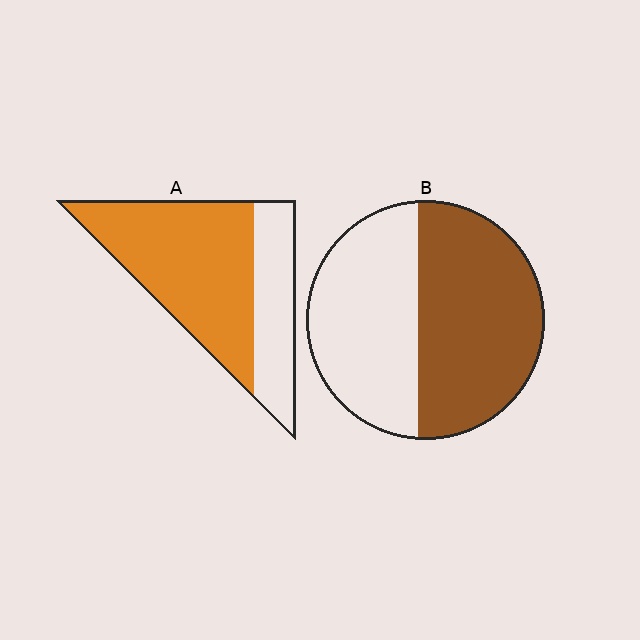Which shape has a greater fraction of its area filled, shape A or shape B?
Shape A.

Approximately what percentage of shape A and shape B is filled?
A is approximately 70% and B is approximately 55%.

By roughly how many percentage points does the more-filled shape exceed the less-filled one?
By roughly 15 percentage points (A over B).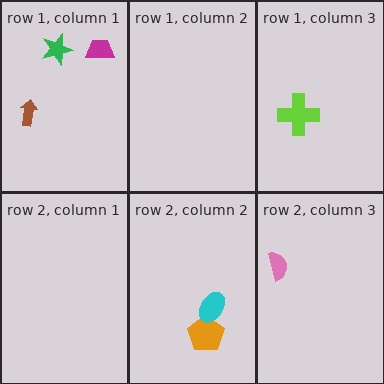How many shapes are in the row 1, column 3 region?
1.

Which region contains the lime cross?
The row 1, column 3 region.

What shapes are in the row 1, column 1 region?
The magenta trapezoid, the green star, the brown arrow.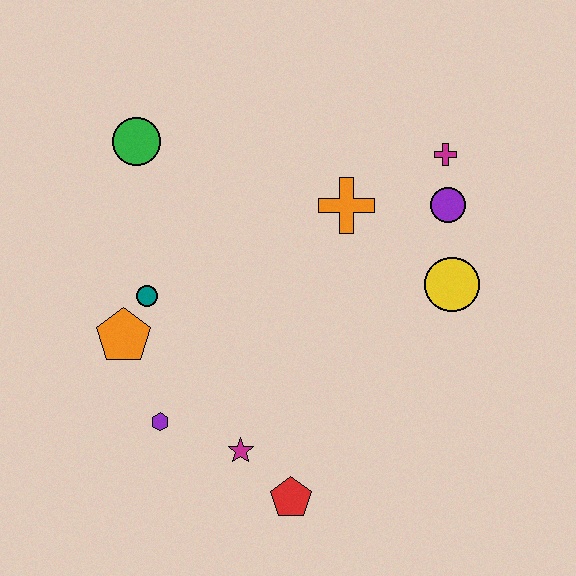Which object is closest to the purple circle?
The magenta cross is closest to the purple circle.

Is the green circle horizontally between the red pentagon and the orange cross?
No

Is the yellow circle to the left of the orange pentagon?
No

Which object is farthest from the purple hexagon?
The magenta cross is farthest from the purple hexagon.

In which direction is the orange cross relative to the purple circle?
The orange cross is to the left of the purple circle.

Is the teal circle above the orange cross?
No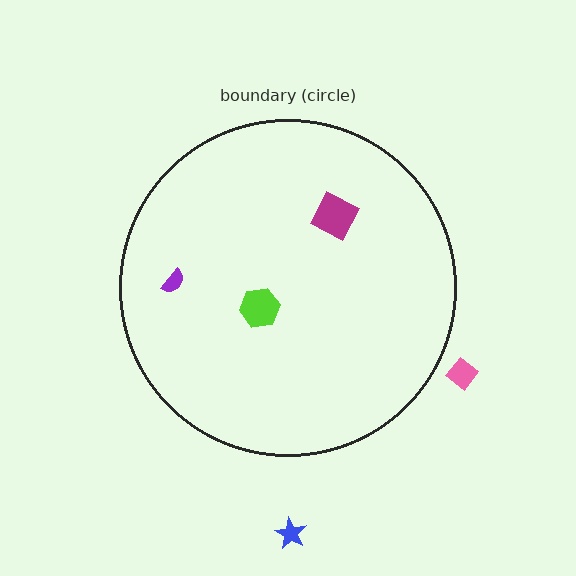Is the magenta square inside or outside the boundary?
Inside.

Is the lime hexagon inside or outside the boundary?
Inside.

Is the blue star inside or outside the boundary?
Outside.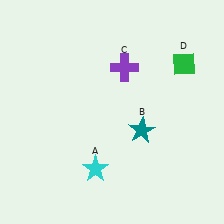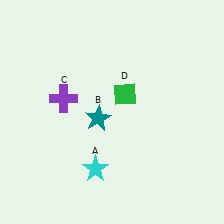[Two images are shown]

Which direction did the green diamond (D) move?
The green diamond (D) moved left.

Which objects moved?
The objects that moved are: the teal star (B), the purple cross (C), the green diamond (D).